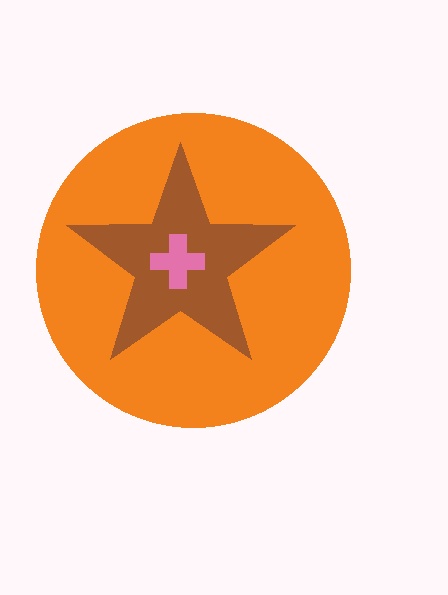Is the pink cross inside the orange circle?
Yes.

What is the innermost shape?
The pink cross.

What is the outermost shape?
The orange circle.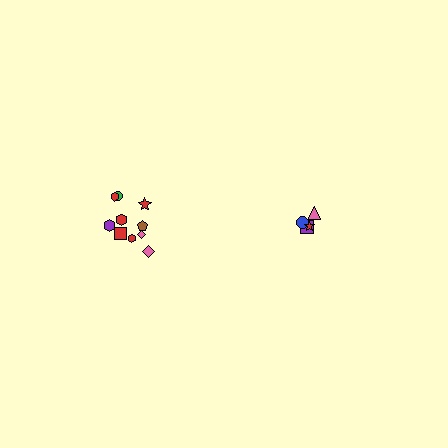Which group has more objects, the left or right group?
The left group.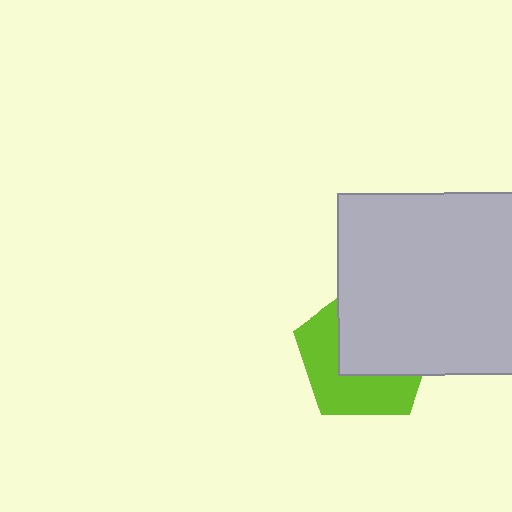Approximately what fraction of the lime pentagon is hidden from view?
Roughly 53% of the lime pentagon is hidden behind the light gray rectangle.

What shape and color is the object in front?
The object in front is a light gray rectangle.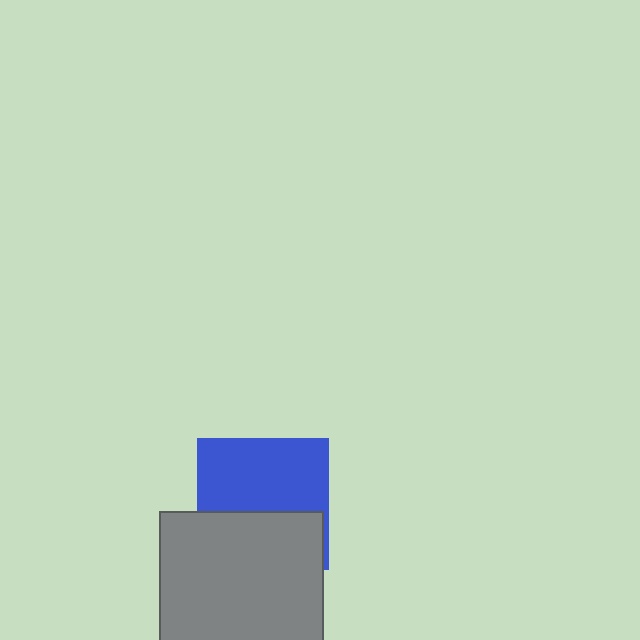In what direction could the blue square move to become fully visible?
The blue square could move up. That would shift it out from behind the gray square entirely.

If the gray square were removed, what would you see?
You would see the complete blue square.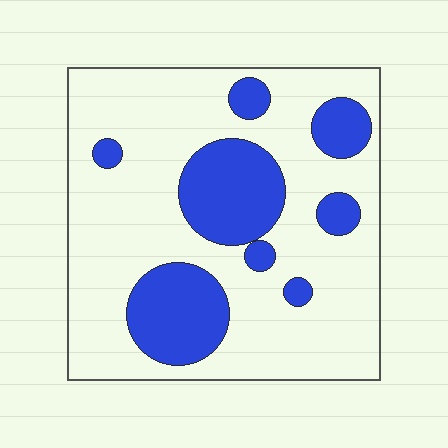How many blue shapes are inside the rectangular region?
8.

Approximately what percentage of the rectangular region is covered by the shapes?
Approximately 25%.